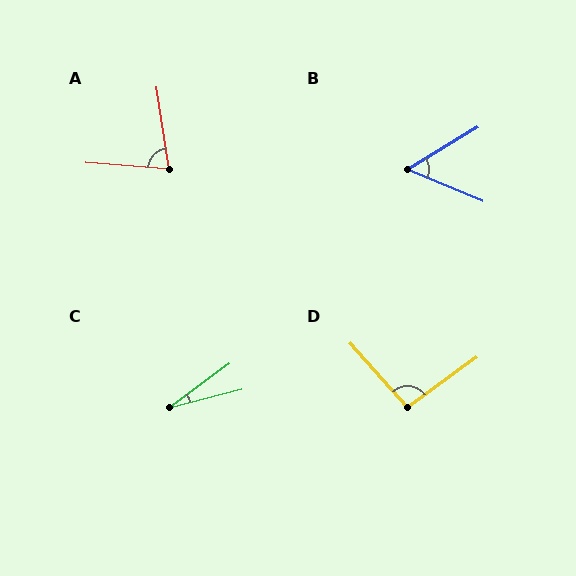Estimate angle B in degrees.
Approximately 53 degrees.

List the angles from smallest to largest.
C (23°), B (53°), A (77°), D (96°).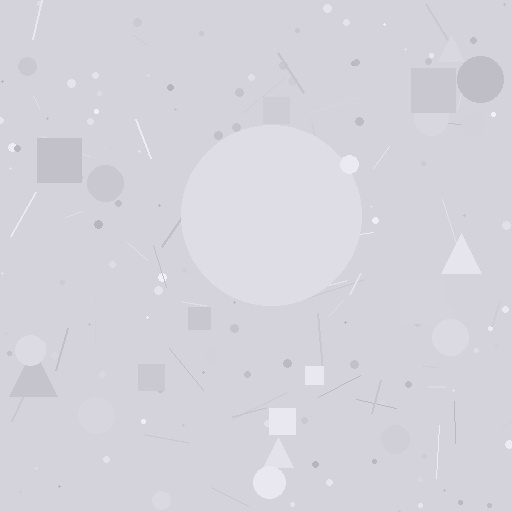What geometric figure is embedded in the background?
A circle is embedded in the background.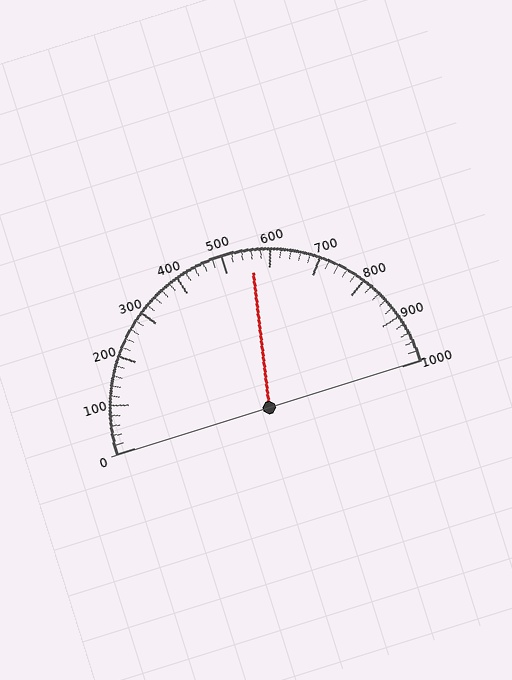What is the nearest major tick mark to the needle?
The nearest major tick mark is 600.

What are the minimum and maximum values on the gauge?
The gauge ranges from 0 to 1000.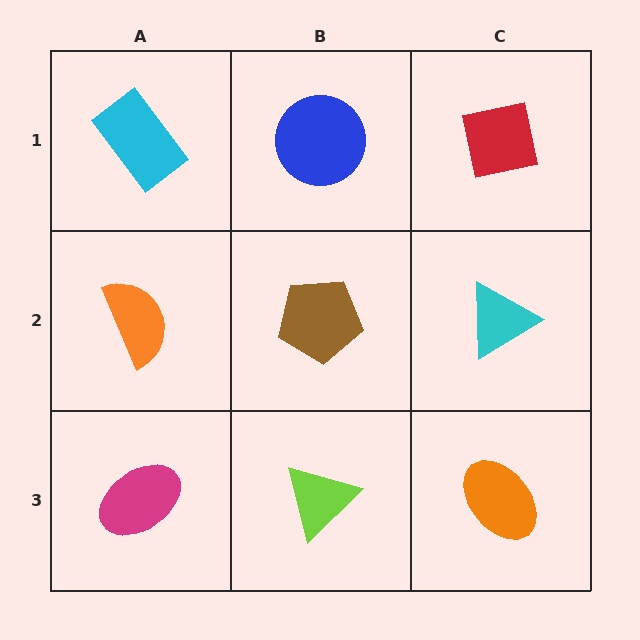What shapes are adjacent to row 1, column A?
An orange semicircle (row 2, column A), a blue circle (row 1, column B).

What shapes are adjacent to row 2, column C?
A red square (row 1, column C), an orange ellipse (row 3, column C), a brown pentagon (row 2, column B).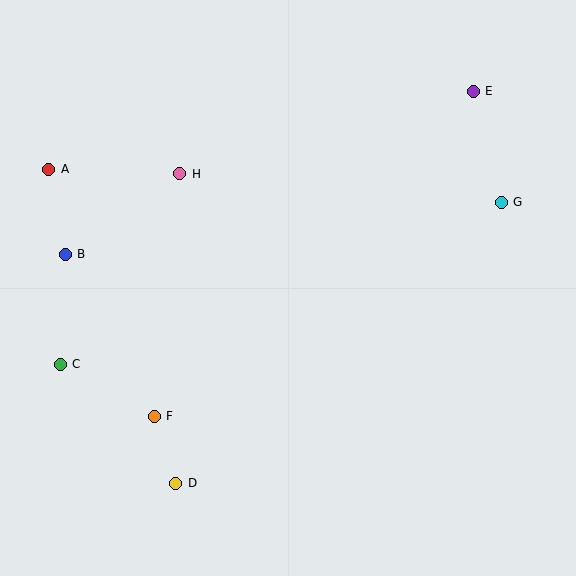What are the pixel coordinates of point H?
Point H is at (180, 174).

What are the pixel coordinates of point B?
Point B is at (65, 254).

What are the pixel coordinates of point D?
Point D is at (176, 483).